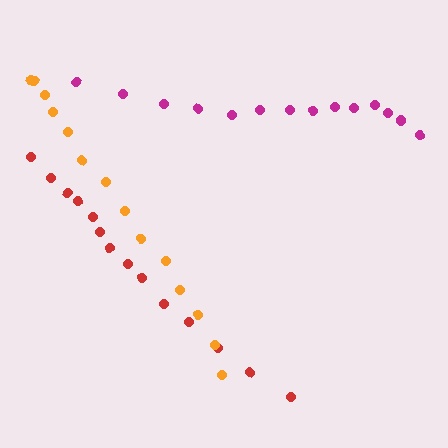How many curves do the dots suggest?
There are 3 distinct paths.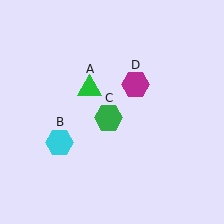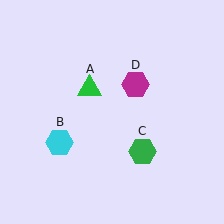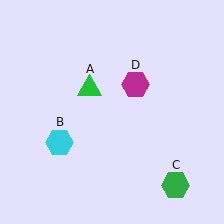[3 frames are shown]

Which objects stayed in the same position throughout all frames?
Green triangle (object A) and cyan hexagon (object B) and magenta hexagon (object D) remained stationary.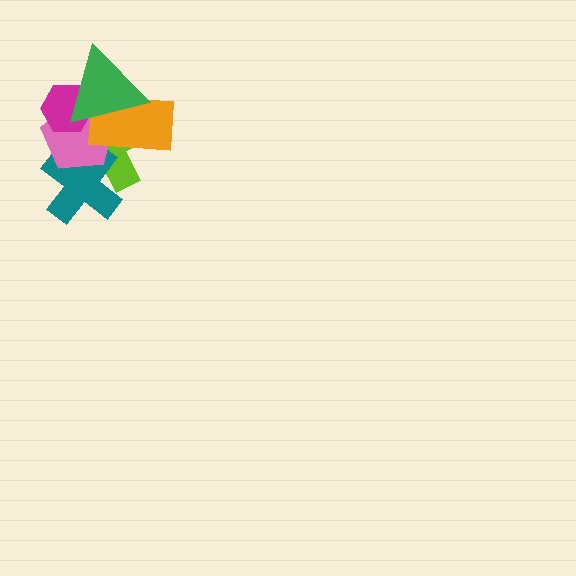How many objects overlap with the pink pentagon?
5 objects overlap with the pink pentagon.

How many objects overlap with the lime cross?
5 objects overlap with the lime cross.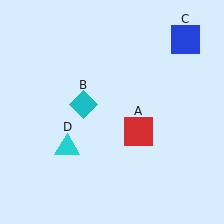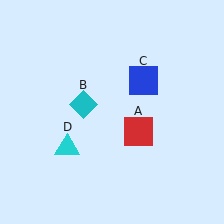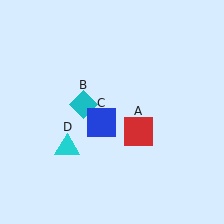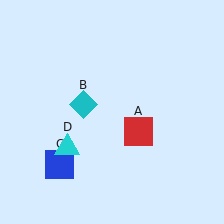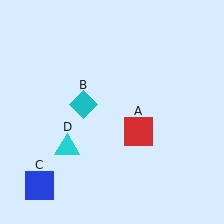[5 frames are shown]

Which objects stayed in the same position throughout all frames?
Red square (object A) and cyan diamond (object B) and cyan triangle (object D) remained stationary.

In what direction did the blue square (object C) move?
The blue square (object C) moved down and to the left.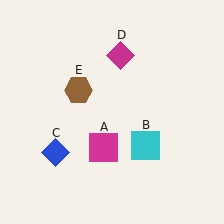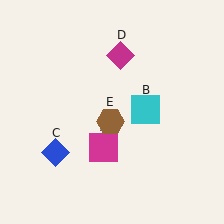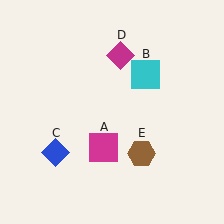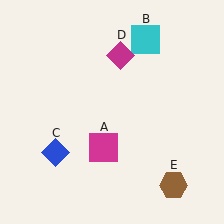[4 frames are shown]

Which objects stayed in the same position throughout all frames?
Magenta square (object A) and blue diamond (object C) and magenta diamond (object D) remained stationary.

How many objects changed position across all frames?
2 objects changed position: cyan square (object B), brown hexagon (object E).